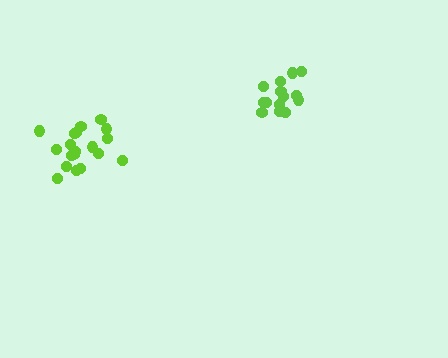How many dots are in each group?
Group 1: 14 dots, Group 2: 19 dots (33 total).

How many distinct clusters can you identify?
There are 2 distinct clusters.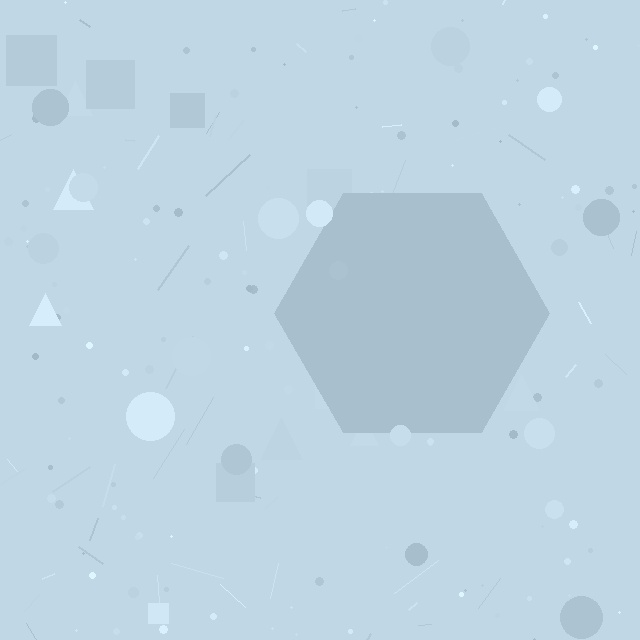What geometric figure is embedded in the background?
A hexagon is embedded in the background.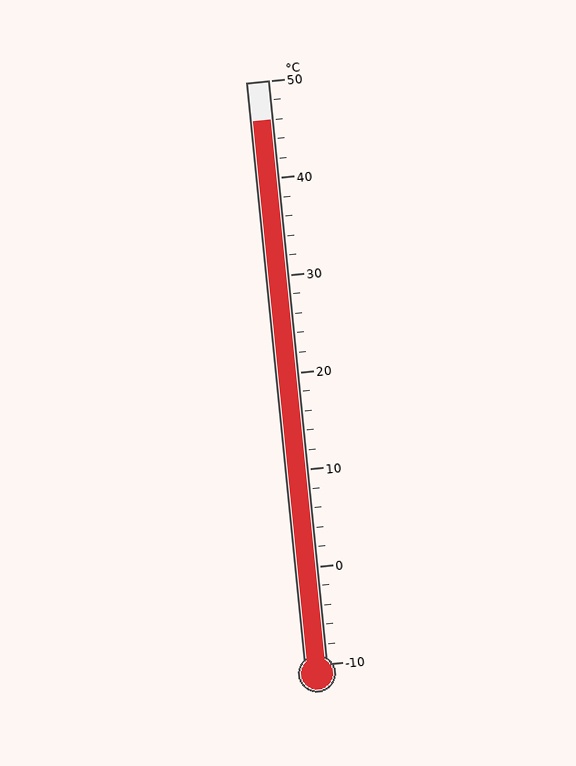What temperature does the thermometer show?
The thermometer shows approximately 46°C.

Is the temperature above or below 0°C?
The temperature is above 0°C.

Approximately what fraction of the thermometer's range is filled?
The thermometer is filled to approximately 95% of its range.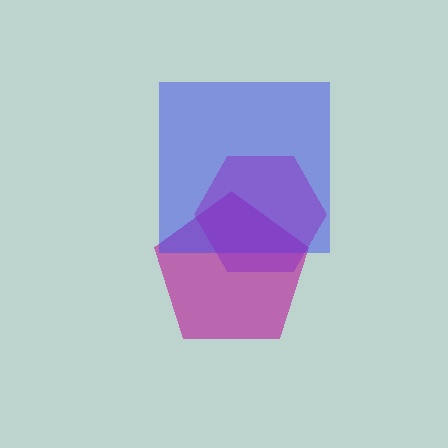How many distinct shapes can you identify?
There are 3 distinct shapes: a magenta pentagon, a blue square, a purple hexagon.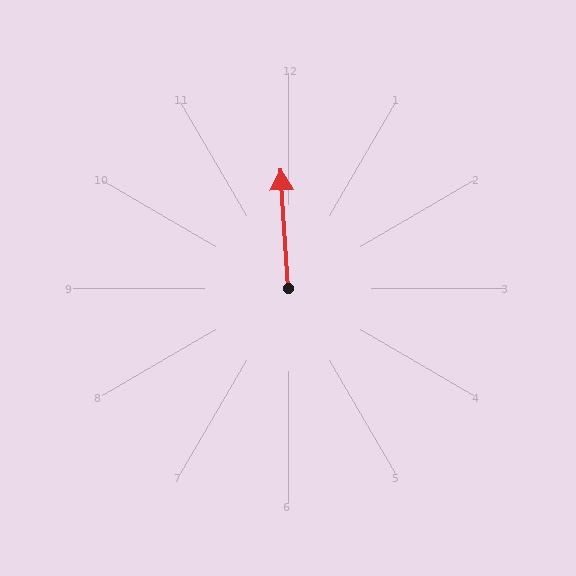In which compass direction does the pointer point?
North.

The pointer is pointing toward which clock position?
Roughly 12 o'clock.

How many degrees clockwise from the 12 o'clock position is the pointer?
Approximately 356 degrees.